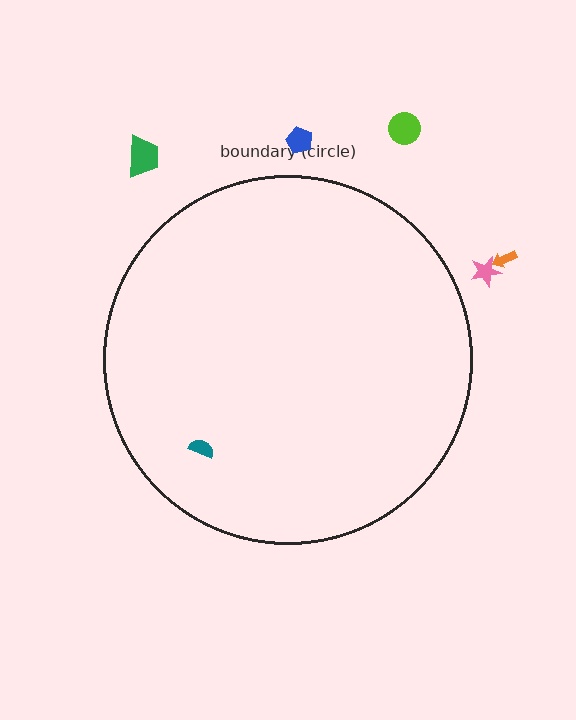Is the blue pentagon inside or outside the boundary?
Outside.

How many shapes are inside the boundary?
1 inside, 5 outside.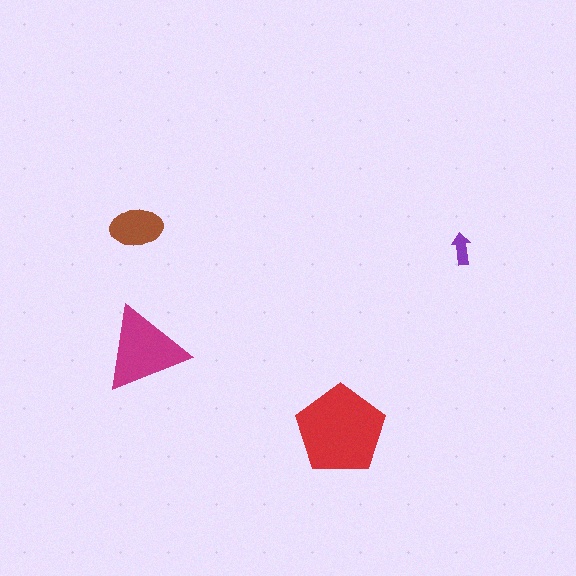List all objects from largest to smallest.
The red pentagon, the magenta triangle, the brown ellipse, the purple arrow.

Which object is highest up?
The brown ellipse is topmost.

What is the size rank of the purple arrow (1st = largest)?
4th.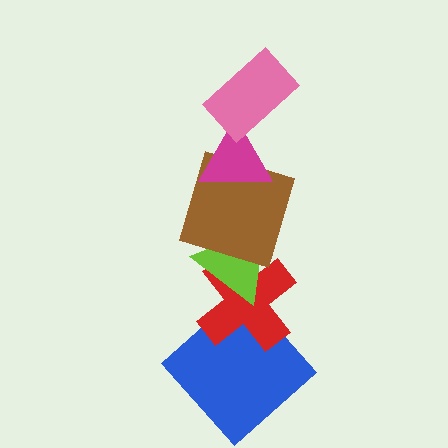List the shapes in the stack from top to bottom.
From top to bottom: the pink rectangle, the magenta triangle, the brown square, the lime triangle, the red cross, the blue diamond.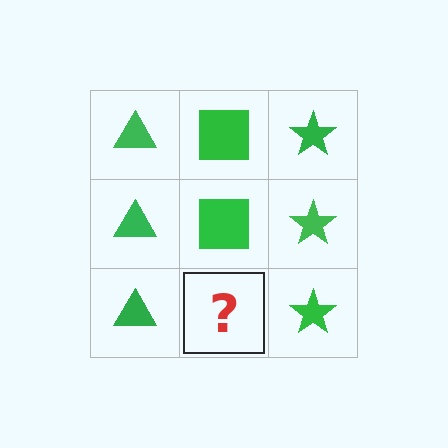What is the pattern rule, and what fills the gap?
The rule is that each column has a consistent shape. The gap should be filled with a green square.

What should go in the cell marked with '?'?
The missing cell should contain a green square.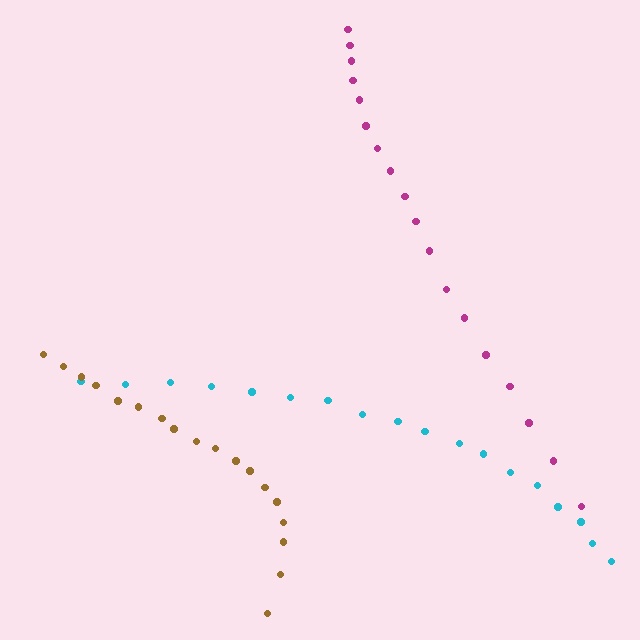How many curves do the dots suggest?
There are 3 distinct paths.